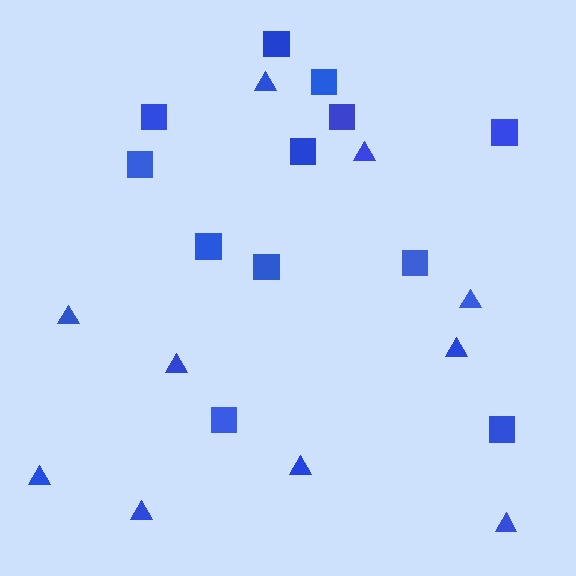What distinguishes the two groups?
There are 2 groups: one group of triangles (10) and one group of squares (12).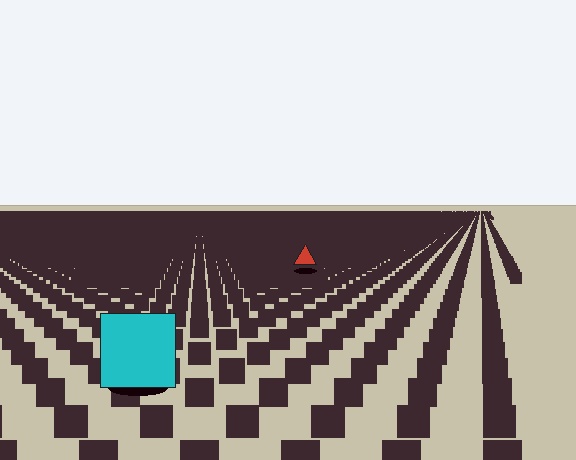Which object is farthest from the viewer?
The red triangle is farthest from the viewer. It appears smaller and the ground texture around it is denser.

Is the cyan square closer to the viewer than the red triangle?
Yes. The cyan square is closer — you can tell from the texture gradient: the ground texture is coarser near it.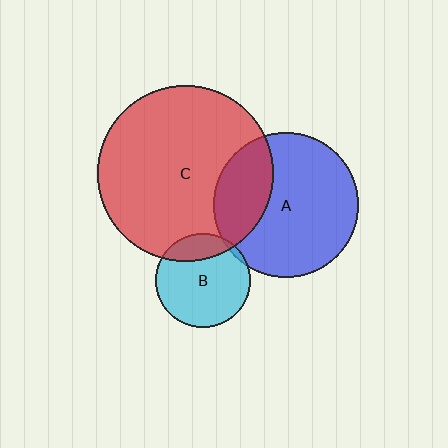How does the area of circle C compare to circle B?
Approximately 3.4 times.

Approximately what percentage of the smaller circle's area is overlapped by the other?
Approximately 5%.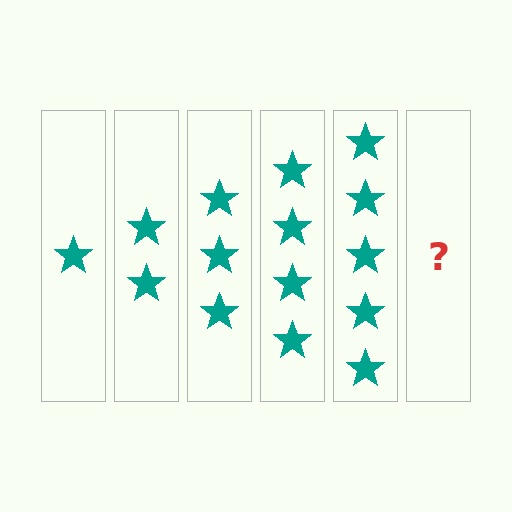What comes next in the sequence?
The next element should be 6 stars.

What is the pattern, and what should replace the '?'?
The pattern is that each step adds one more star. The '?' should be 6 stars.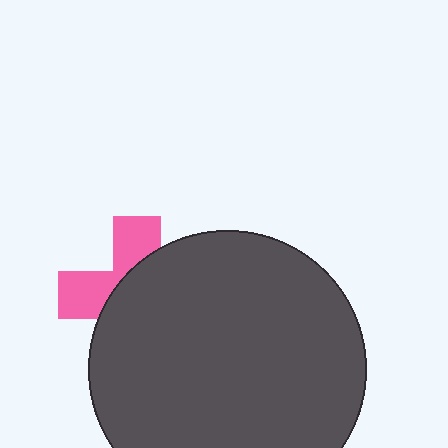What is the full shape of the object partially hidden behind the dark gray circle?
The partially hidden object is a pink cross.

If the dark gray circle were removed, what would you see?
You would see the complete pink cross.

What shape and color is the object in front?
The object in front is a dark gray circle.